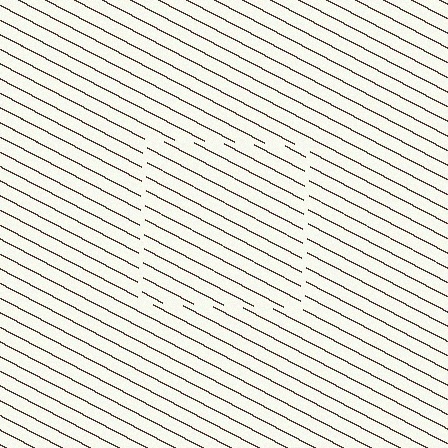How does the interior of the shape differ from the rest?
The interior of the shape contains the same grating, shifted by half a period — the contour is defined by the phase discontinuity where line-ends from the inner and outer gratings abut.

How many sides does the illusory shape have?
4 sides — the line-ends trace a square.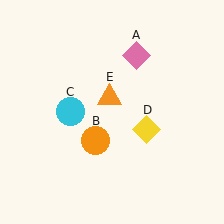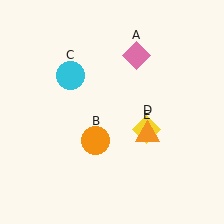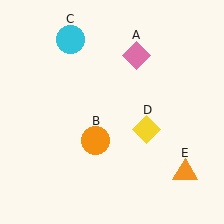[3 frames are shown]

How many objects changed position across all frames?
2 objects changed position: cyan circle (object C), orange triangle (object E).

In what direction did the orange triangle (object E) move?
The orange triangle (object E) moved down and to the right.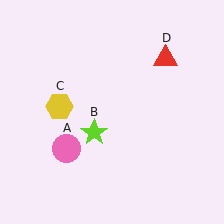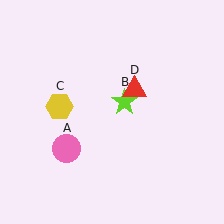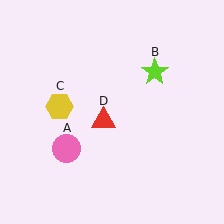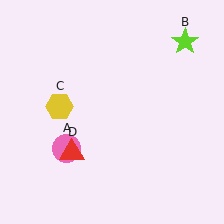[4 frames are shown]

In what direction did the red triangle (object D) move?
The red triangle (object D) moved down and to the left.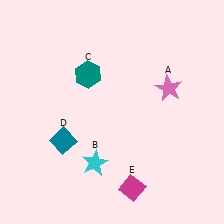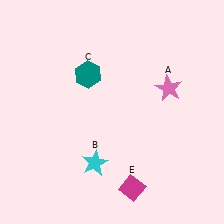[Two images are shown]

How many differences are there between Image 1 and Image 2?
There is 1 difference between the two images.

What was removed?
The teal diamond (D) was removed in Image 2.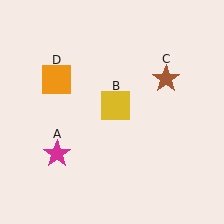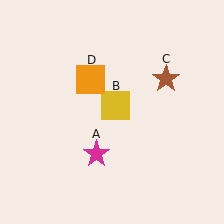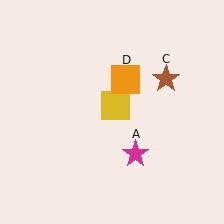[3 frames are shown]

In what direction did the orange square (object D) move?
The orange square (object D) moved right.